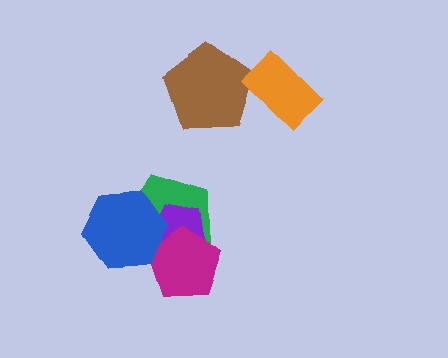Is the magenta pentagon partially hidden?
Yes, it is partially covered by another shape.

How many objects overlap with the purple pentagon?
3 objects overlap with the purple pentagon.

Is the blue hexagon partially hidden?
No, no other shape covers it.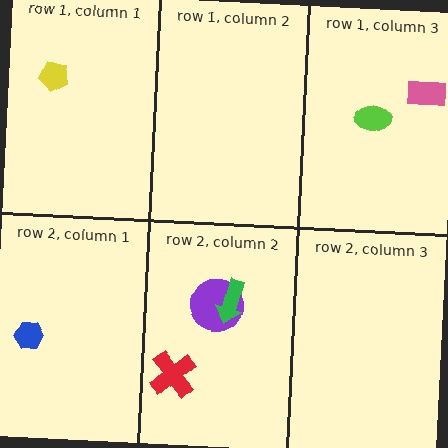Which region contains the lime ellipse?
The row 1, column 3 region.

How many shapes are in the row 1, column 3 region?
2.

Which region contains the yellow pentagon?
The row 1, column 1 region.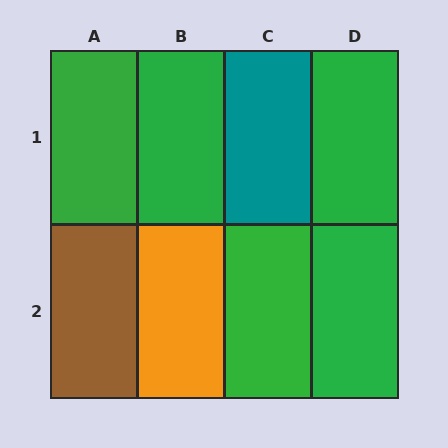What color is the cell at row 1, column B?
Green.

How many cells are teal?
1 cell is teal.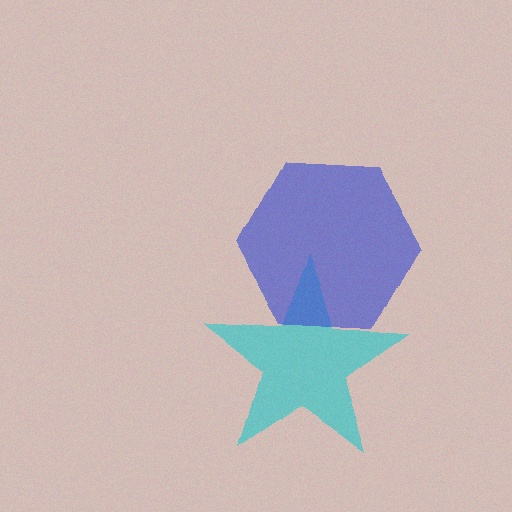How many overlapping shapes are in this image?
There are 2 overlapping shapes in the image.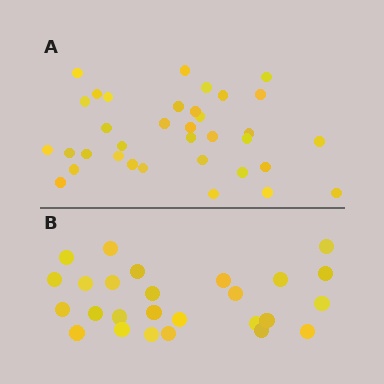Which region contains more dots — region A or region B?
Region A (the top region) has more dots.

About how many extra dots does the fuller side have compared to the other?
Region A has roughly 8 or so more dots than region B.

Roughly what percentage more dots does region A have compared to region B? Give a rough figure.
About 35% more.